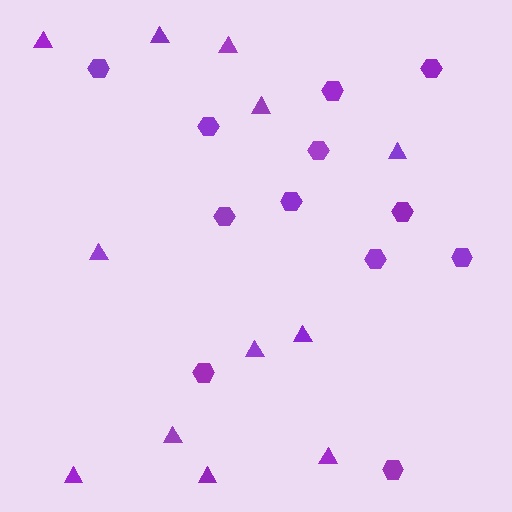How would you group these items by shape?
There are 2 groups: one group of hexagons (12) and one group of triangles (12).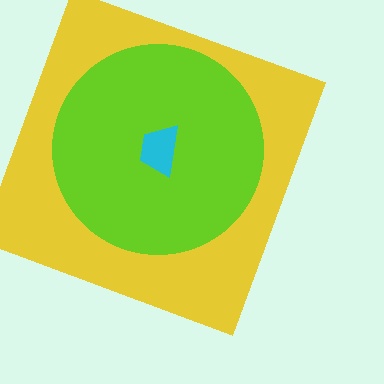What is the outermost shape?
The yellow square.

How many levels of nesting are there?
3.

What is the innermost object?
The cyan trapezoid.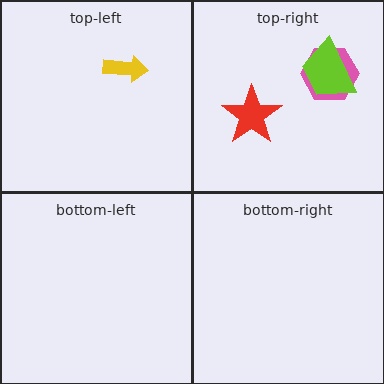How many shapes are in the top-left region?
1.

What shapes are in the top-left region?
The yellow arrow.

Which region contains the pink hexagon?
The top-right region.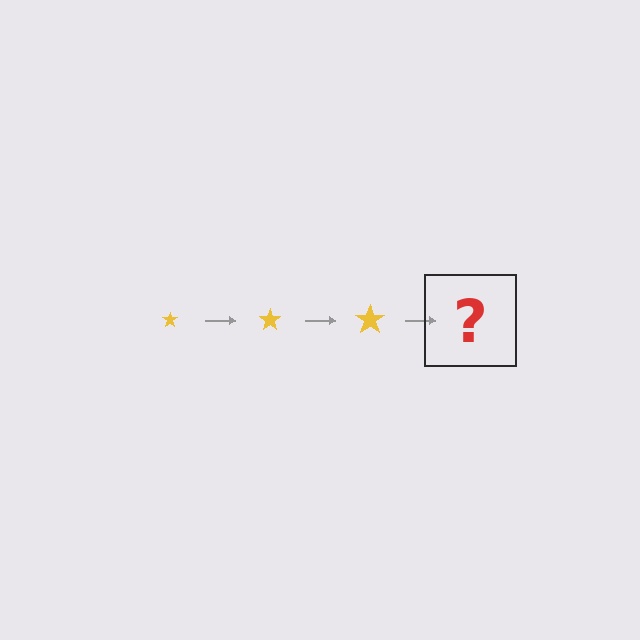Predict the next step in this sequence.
The next step is a yellow star, larger than the previous one.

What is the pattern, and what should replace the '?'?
The pattern is that the star gets progressively larger each step. The '?' should be a yellow star, larger than the previous one.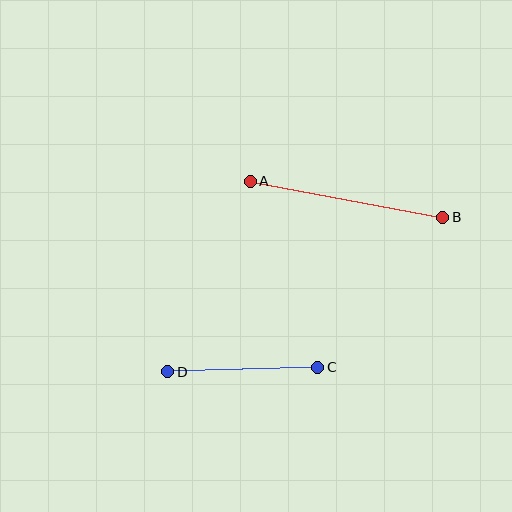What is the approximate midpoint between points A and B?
The midpoint is at approximately (346, 199) pixels.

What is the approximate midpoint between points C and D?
The midpoint is at approximately (243, 370) pixels.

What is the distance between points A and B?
The distance is approximately 196 pixels.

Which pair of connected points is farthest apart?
Points A and B are farthest apart.